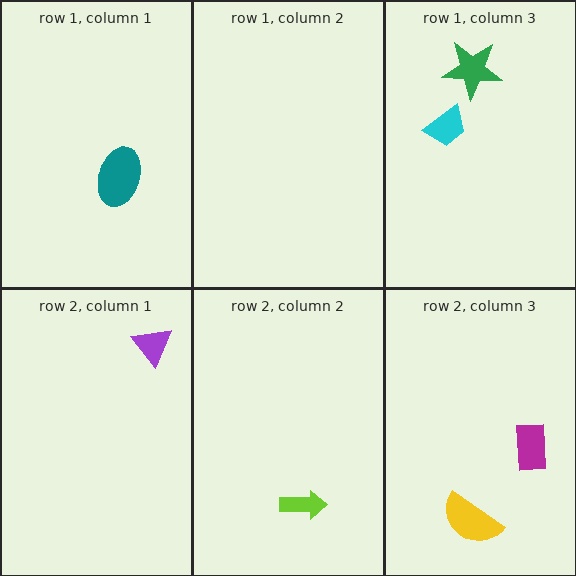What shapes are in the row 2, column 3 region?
The yellow semicircle, the magenta rectangle.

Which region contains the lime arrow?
The row 2, column 2 region.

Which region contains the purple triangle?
The row 2, column 1 region.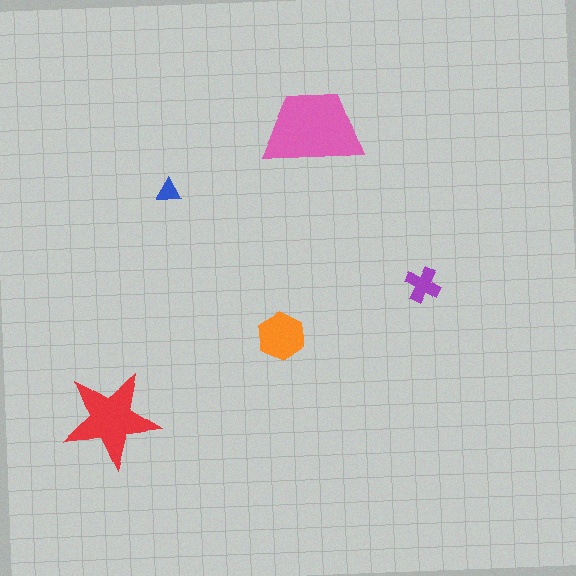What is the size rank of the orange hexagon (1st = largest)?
3rd.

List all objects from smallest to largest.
The blue triangle, the purple cross, the orange hexagon, the red star, the pink trapezoid.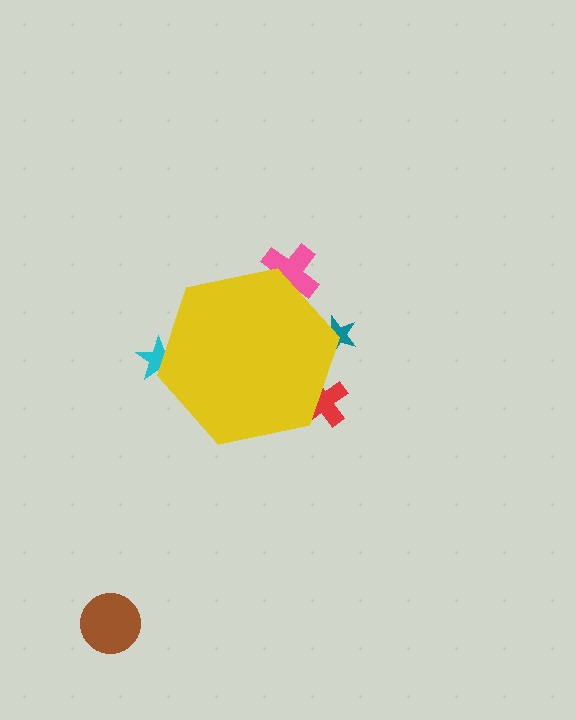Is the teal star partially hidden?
Yes, the teal star is partially hidden behind the yellow hexagon.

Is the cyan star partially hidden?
Yes, the cyan star is partially hidden behind the yellow hexagon.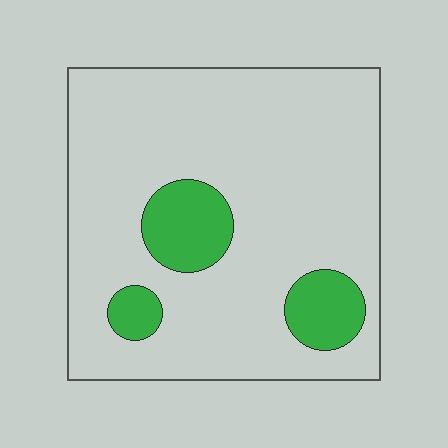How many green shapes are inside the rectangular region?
3.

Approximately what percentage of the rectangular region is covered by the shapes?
Approximately 15%.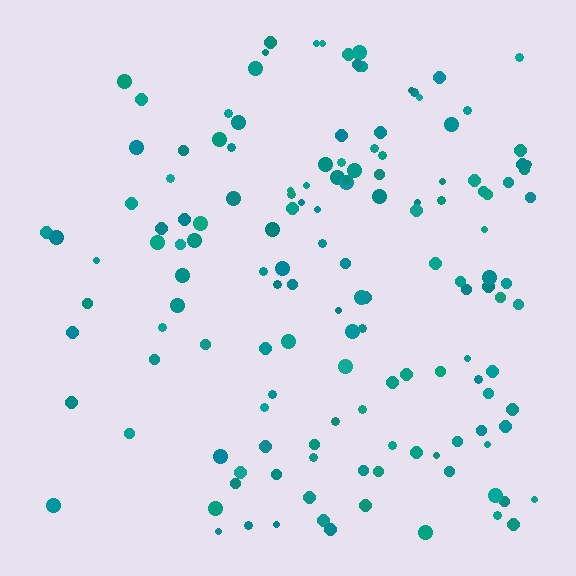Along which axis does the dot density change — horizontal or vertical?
Horizontal.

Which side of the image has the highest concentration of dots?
The right.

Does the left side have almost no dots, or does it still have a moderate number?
Still a moderate number, just noticeably fewer than the right.